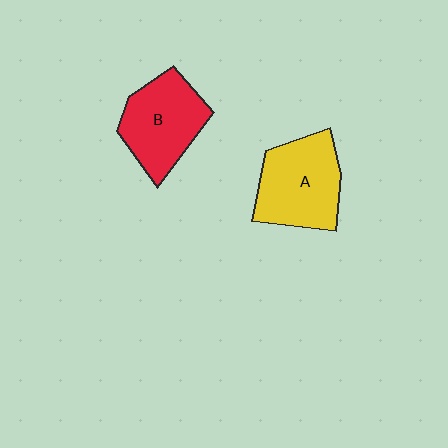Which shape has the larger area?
Shape A (yellow).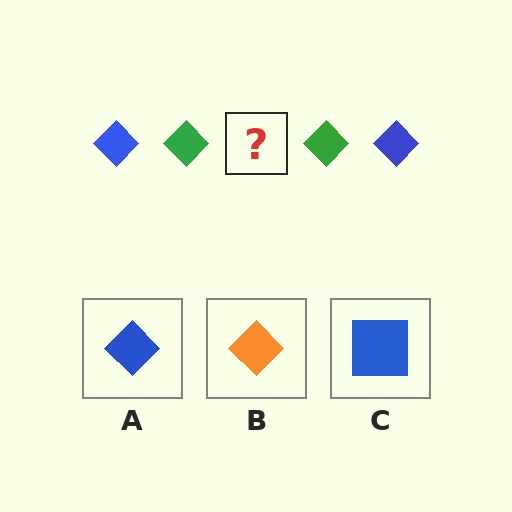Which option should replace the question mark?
Option A.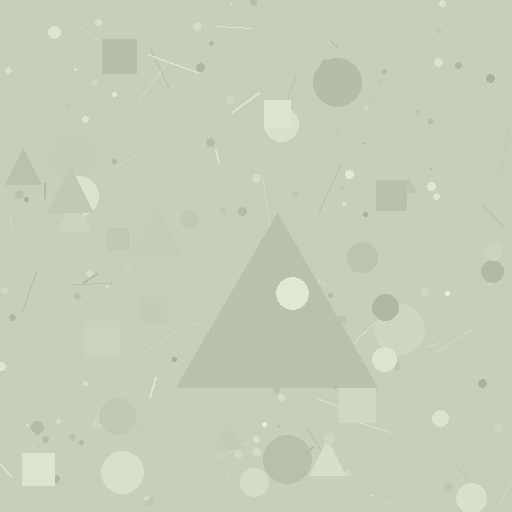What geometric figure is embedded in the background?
A triangle is embedded in the background.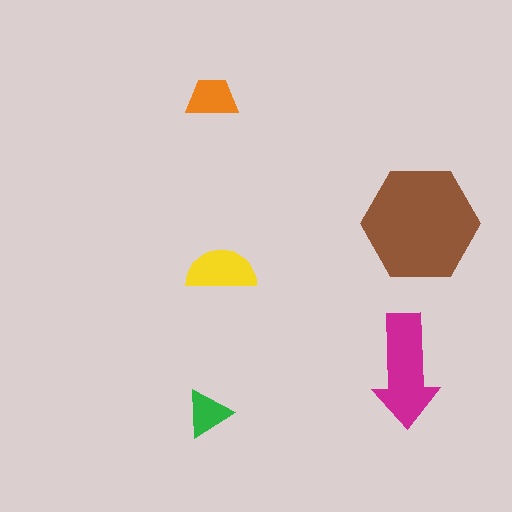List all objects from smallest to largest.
The green triangle, the orange trapezoid, the yellow semicircle, the magenta arrow, the brown hexagon.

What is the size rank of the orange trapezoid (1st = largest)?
4th.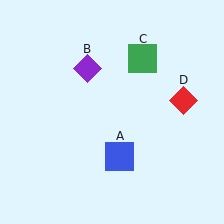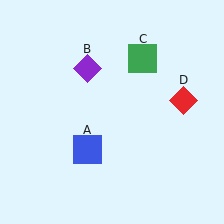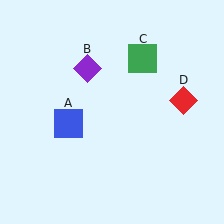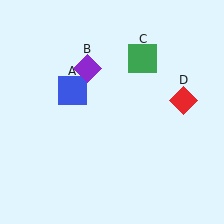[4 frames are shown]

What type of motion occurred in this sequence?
The blue square (object A) rotated clockwise around the center of the scene.